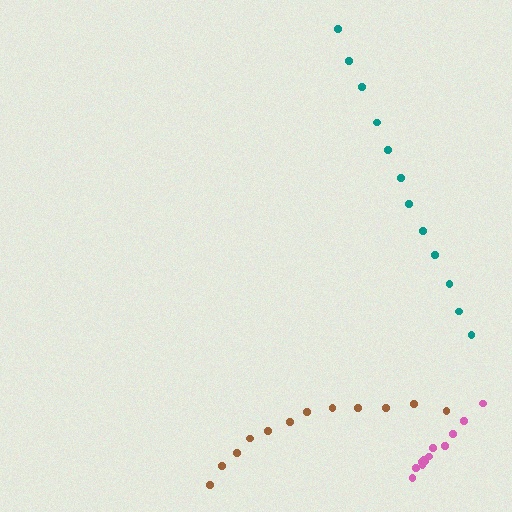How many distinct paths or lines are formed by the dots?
There are 3 distinct paths.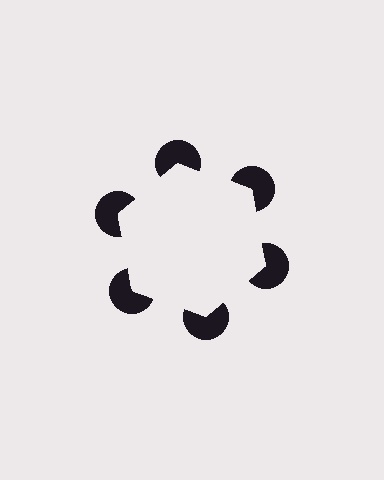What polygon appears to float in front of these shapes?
An illusory hexagon — its edges are inferred from the aligned wedge cuts in the pac-man discs, not physically drawn.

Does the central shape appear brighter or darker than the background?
It typically appears slightly brighter than the background, even though no actual brightness change is drawn.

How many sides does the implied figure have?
6 sides.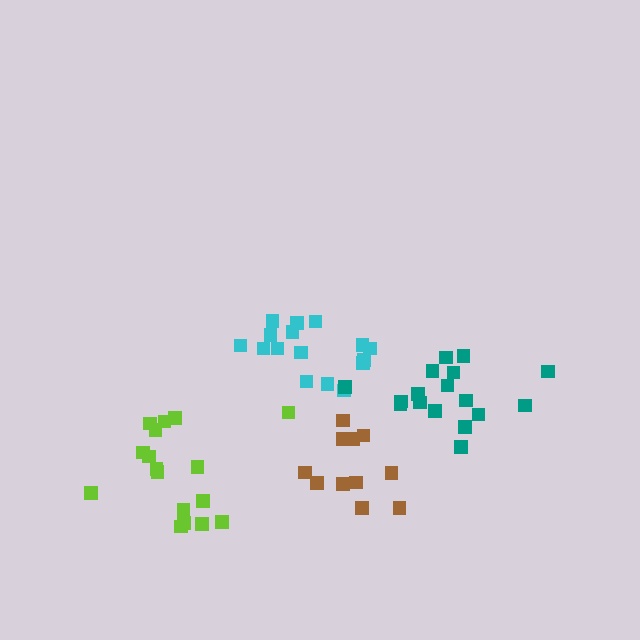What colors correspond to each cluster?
The clusters are colored: cyan, teal, lime, brown.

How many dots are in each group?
Group 1: 16 dots, Group 2: 17 dots, Group 3: 17 dots, Group 4: 11 dots (61 total).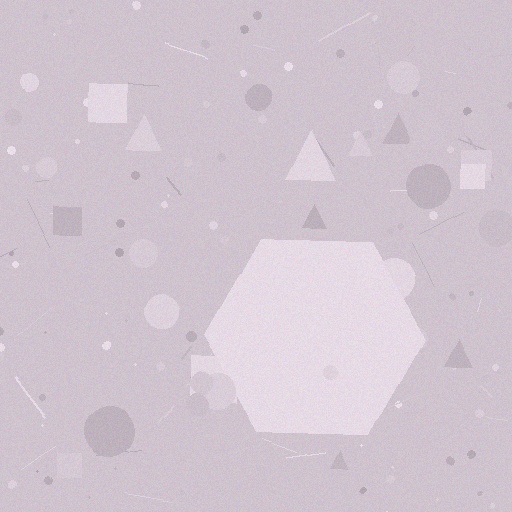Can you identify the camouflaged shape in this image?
The camouflaged shape is a hexagon.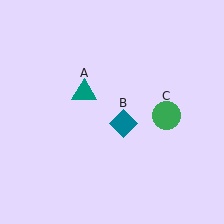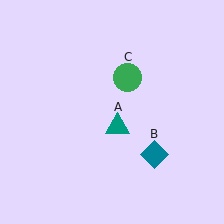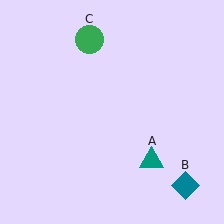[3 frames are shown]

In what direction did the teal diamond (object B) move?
The teal diamond (object B) moved down and to the right.